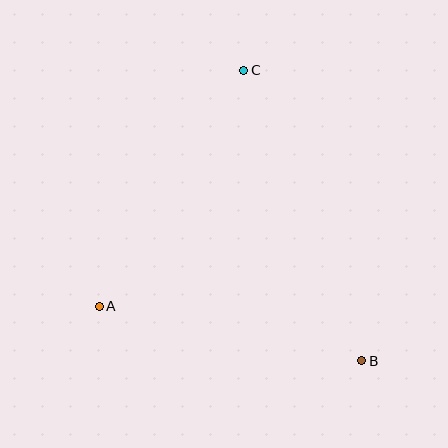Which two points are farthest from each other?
Points B and C are farthest from each other.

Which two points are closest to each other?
Points A and B are closest to each other.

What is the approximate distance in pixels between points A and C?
The distance between A and C is approximately 277 pixels.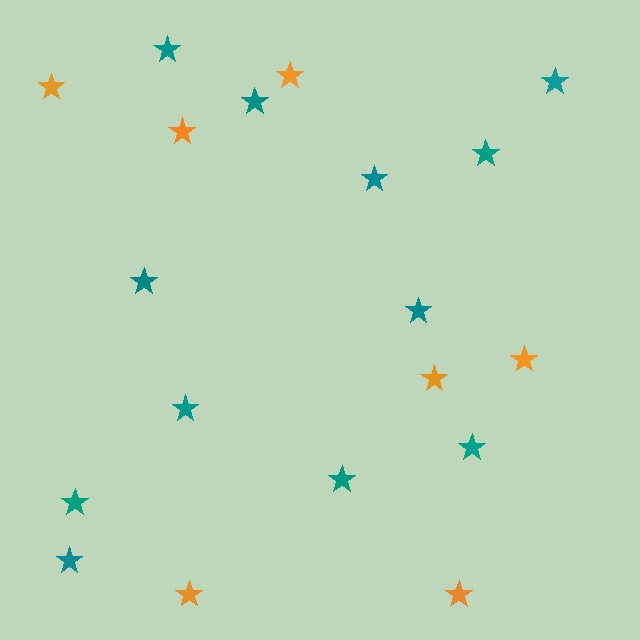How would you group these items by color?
There are 2 groups: one group of orange stars (7) and one group of teal stars (12).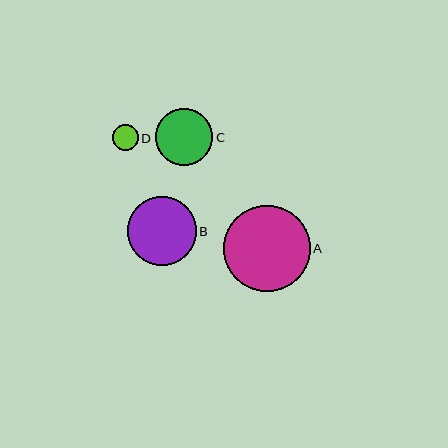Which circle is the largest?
Circle A is the largest with a size of approximately 87 pixels.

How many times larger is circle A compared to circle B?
Circle A is approximately 1.3 times the size of circle B.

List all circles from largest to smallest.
From largest to smallest: A, B, C, D.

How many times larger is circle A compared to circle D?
Circle A is approximately 3.4 times the size of circle D.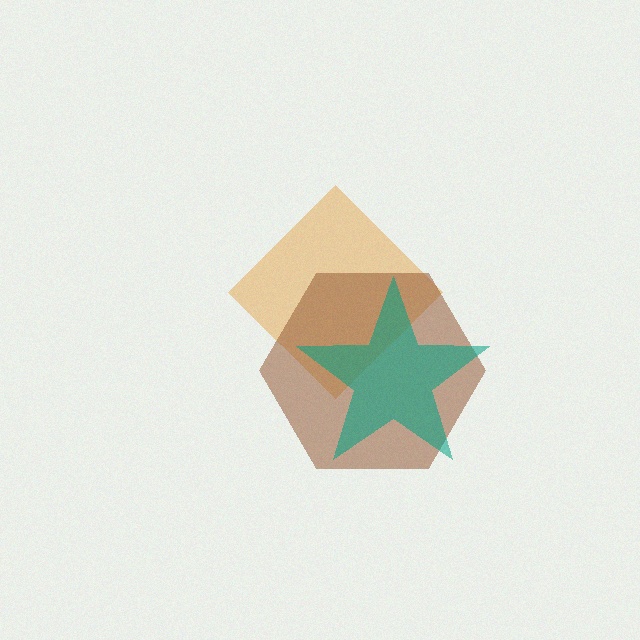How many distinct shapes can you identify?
There are 3 distinct shapes: an orange diamond, a brown hexagon, a teal star.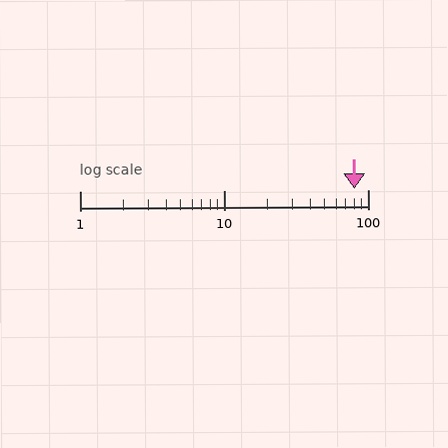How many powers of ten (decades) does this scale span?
The scale spans 2 decades, from 1 to 100.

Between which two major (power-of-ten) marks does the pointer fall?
The pointer is between 10 and 100.